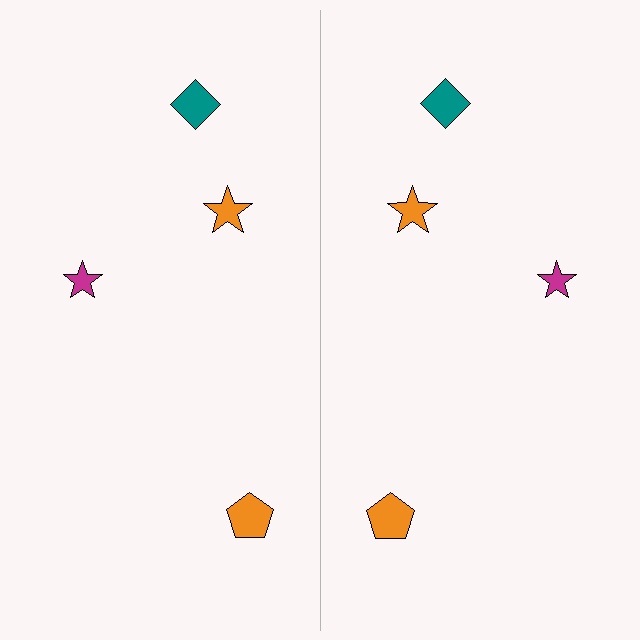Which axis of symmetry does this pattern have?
The pattern has a vertical axis of symmetry running through the center of the image.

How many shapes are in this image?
There are 8 shapes in this image.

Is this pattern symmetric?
Yes, this pattern has bilateral (reflection) symmetry.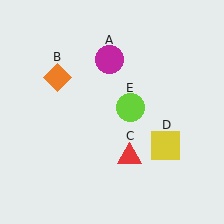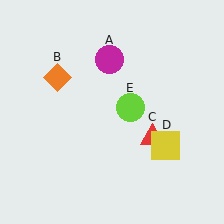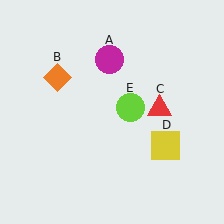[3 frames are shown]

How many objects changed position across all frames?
1 object changed position: red triangle (object C).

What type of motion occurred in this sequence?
The red triangle (object C) rotated counterclockwise around the center of the scene.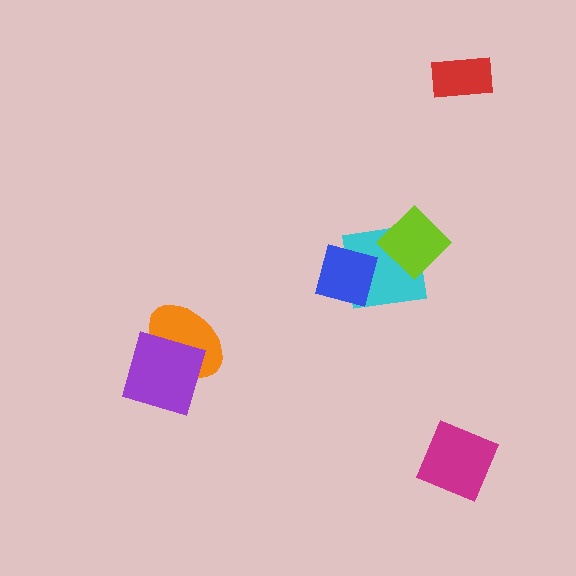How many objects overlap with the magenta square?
0 objects overlap with the magenta square.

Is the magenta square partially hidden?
No, no other shape covers it.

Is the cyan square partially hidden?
Yes, it is partially covered by another shape.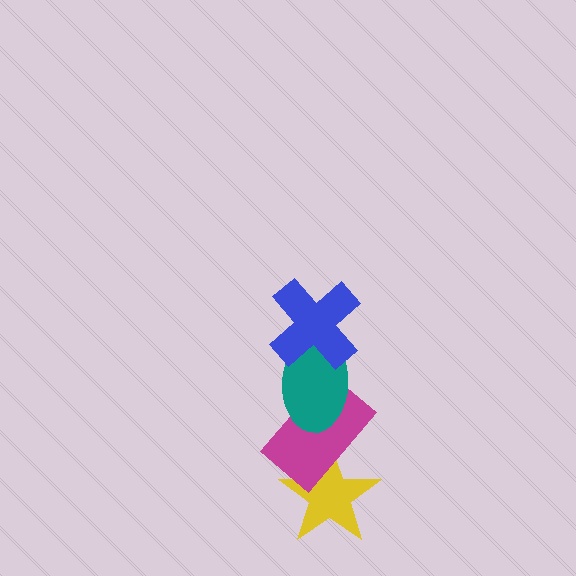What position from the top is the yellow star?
The yellow star is 4th from the top.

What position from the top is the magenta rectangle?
The magenta rectangle is 3rd from the top.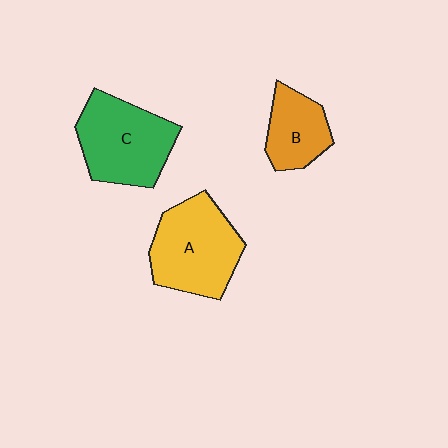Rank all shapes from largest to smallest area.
From largest to smallest: A (yellow), C (green), B (orange).